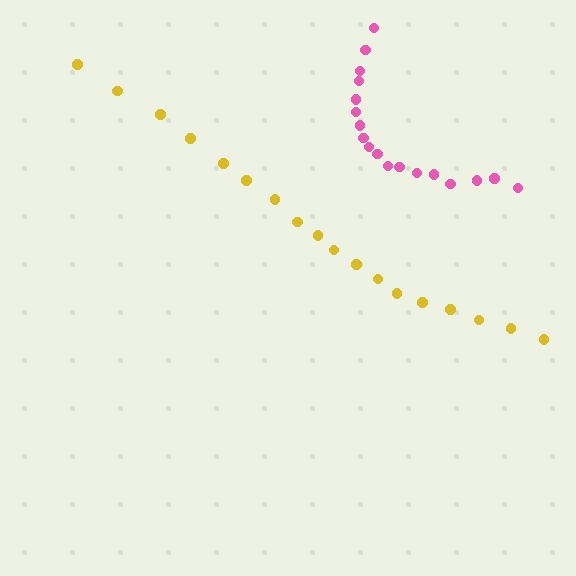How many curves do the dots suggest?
There are 2 distinct paths.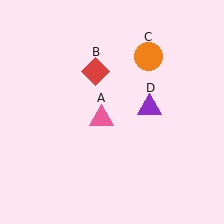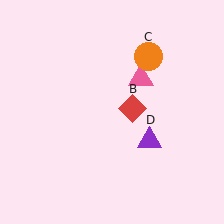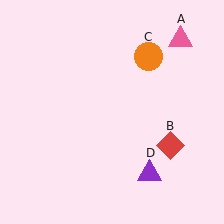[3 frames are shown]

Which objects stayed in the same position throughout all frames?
Orange circle (object C) remained stationary.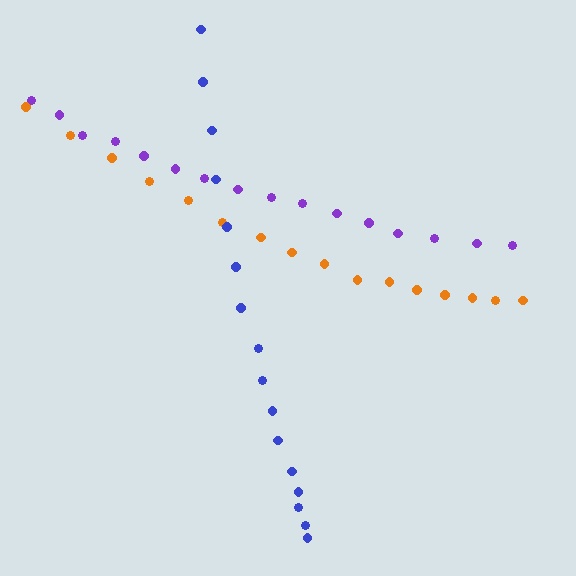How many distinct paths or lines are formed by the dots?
There are 3 distinct paths.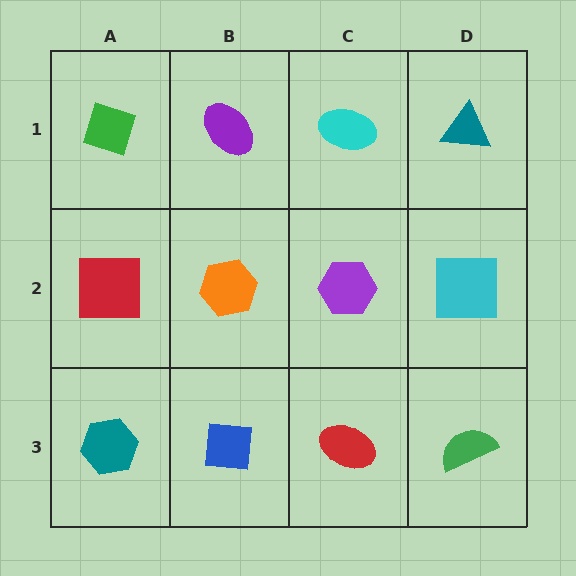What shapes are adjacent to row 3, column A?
A red square (row 2, column A), a blue square (row 3, column B).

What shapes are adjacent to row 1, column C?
A purple hexagon (row 2, column C), a purple ellipse (row 1, column B), a teal triangle (row 1, column D).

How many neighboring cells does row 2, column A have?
3.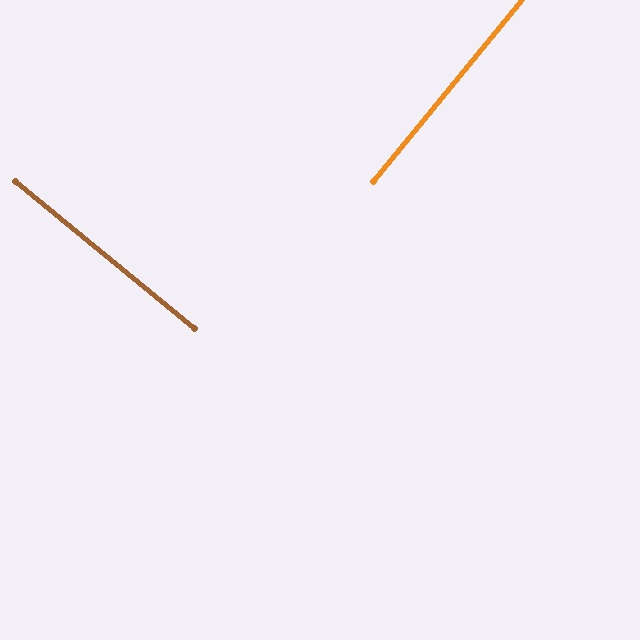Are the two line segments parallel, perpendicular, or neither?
Perpendicular — they meet at approximately 90°.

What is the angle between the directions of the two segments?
Approximately 90 degrees.